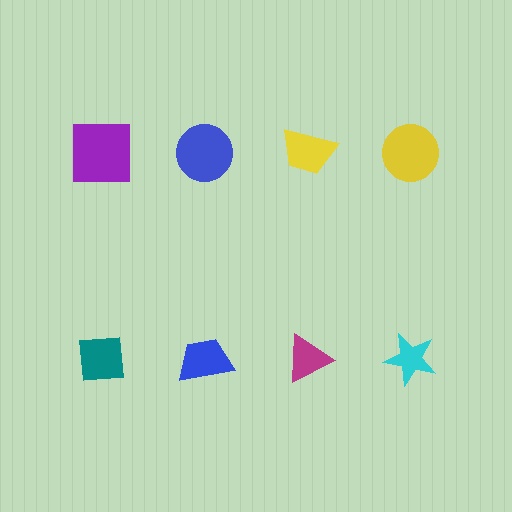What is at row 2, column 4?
A cyan star.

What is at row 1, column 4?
A yellow circle.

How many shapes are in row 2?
4 shapes.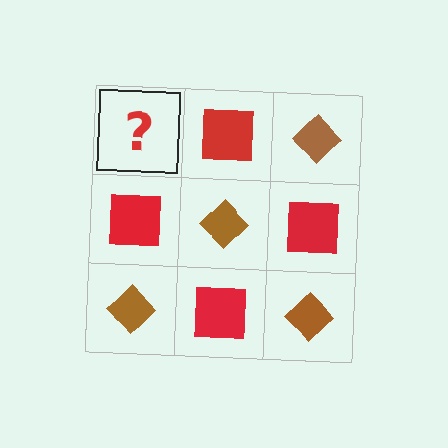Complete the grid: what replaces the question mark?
The question mark should be replaced with a brown diamond.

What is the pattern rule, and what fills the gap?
The rule is that it alternates brown diamond and red square in a checkerboard pattern. The gap should be filled with a brown diamond.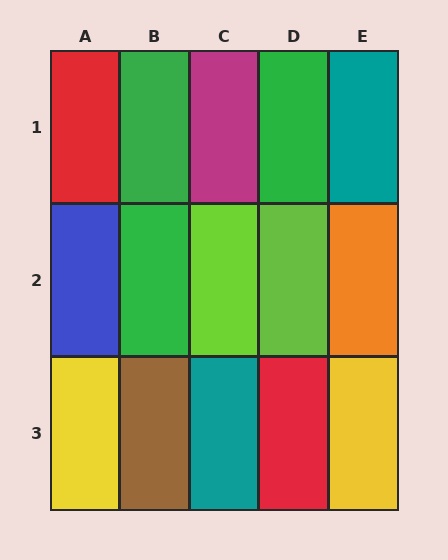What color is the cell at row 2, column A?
Blue.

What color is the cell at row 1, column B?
Green.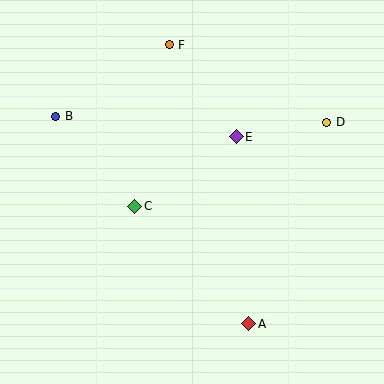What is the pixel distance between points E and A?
The distance between E and A is 188 pixels.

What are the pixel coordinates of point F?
Point F is at (169, 45).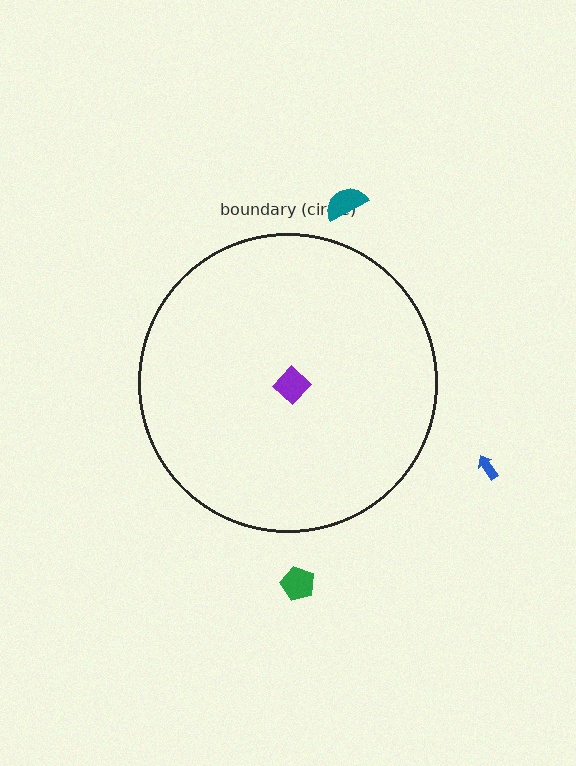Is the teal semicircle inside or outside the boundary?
Outside.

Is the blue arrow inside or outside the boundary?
Outside.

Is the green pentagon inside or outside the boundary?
Outside.